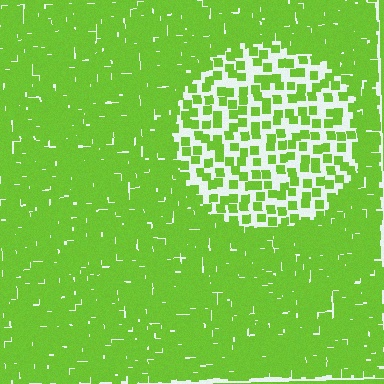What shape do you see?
I see a circle.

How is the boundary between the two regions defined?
The boundary is defined by a change in element density (approximately 2.8x ratio). All elements are the same color, size, and shape.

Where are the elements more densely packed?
The elements are more densely packed outside the circle boundary.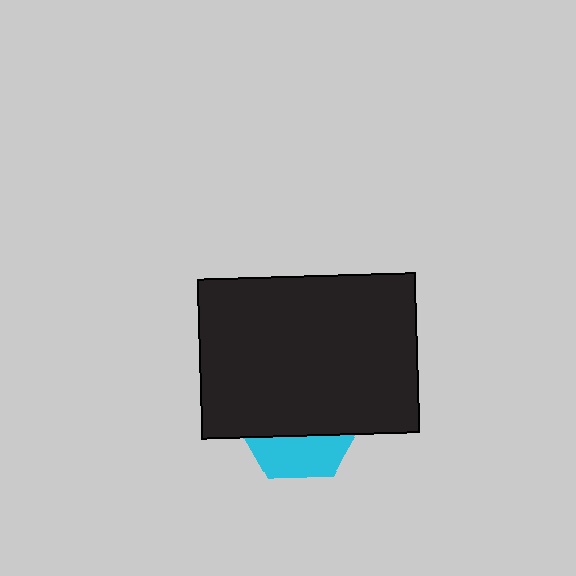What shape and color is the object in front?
The object in front is a black rectangle.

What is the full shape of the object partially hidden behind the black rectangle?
The partially hidden object is a cyan hexagon.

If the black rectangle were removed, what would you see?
You would see the complete cyan hexagon.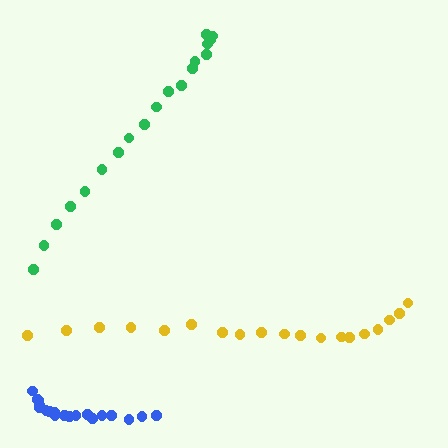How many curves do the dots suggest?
There are 3 distinct paths.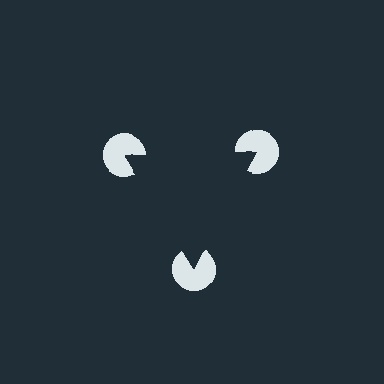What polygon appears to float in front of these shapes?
An illusory triangle — its edges are inferred from the aligned wedge cuts in the pac-man discs, not physically drawn.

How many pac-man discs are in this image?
There are 3 — one at each vertex of the illusory triangle.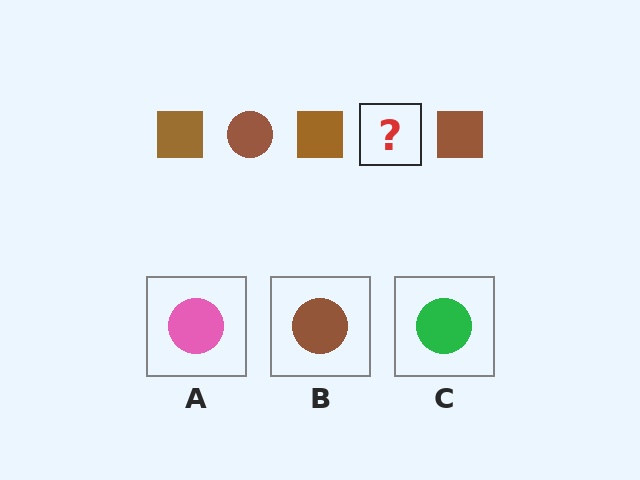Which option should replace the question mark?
Option B.